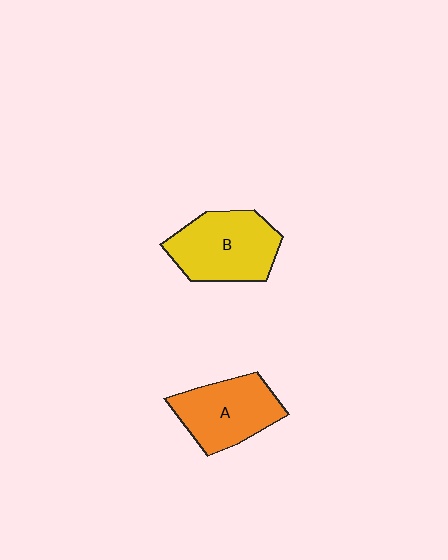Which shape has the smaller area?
Shape A (orange).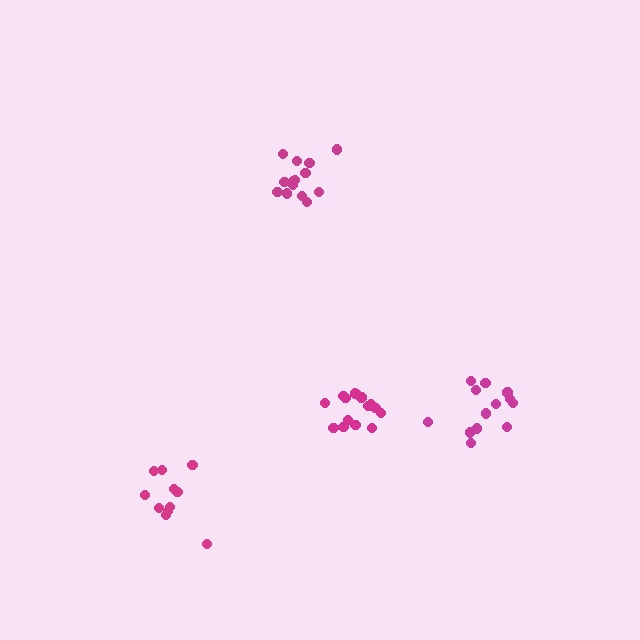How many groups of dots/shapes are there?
There are 4 groups.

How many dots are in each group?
Group 1: 14 dots, Group 2: 13 dots, Group 3: 15 dots, Group 4: 11 dots (53 total).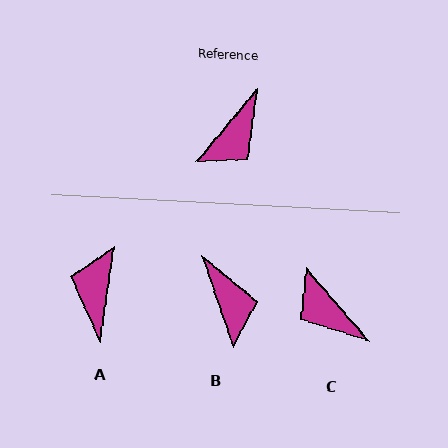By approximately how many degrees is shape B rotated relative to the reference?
Approximately 58 degrees counter-clockwise.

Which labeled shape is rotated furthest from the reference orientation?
A, about 148 degrees away.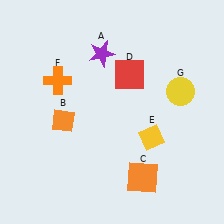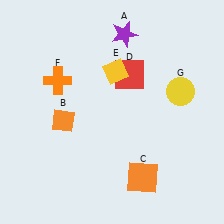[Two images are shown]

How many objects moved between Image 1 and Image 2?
2 objects moved between the two images.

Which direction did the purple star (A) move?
The purple star (A) moved right.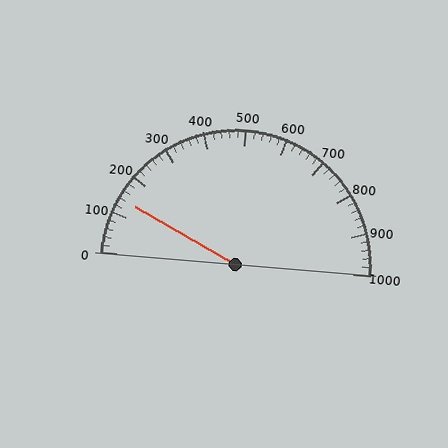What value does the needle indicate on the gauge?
The needle indicates approximately 140.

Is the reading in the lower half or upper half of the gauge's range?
The reading is in the lower half of the range (0 to 1000).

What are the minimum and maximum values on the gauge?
The gauge ranges from 0 to 1000.